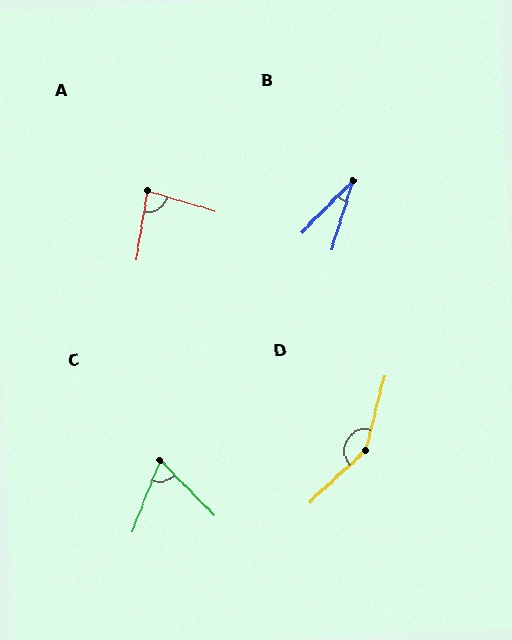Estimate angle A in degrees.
Approximately 82 degrees.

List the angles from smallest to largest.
B (28°), C (66°), A (82°), D (148°).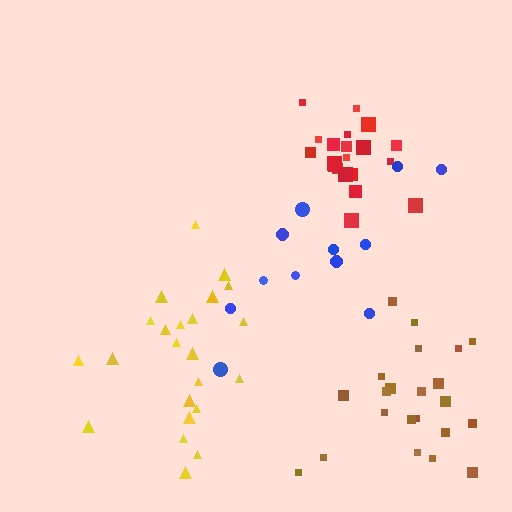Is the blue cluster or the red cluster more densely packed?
Red.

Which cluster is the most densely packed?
Red.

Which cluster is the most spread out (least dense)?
Blue.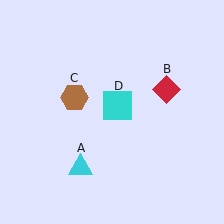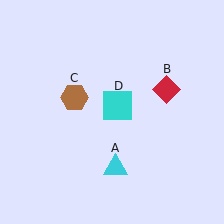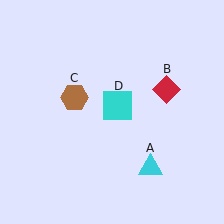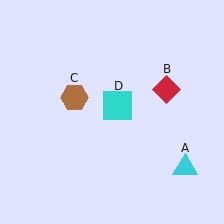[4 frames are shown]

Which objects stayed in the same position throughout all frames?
Red diamond (object B) and brown hexagon (object C) and cyan square (object D) remained stationary.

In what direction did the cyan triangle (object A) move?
The cyan triangle (object A) moved right.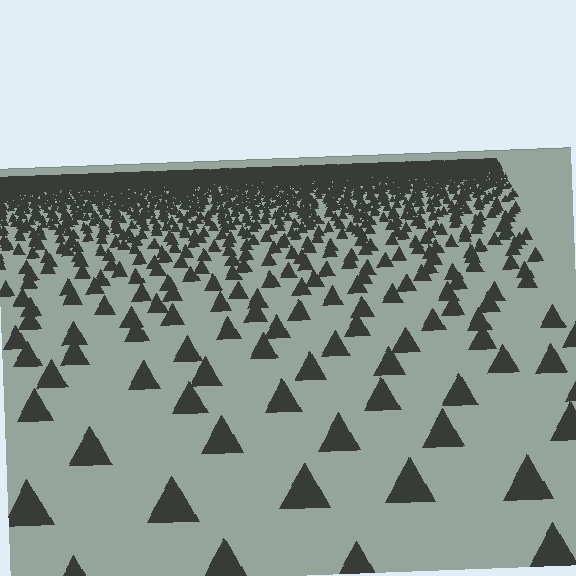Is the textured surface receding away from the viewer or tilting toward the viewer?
The surface is receding away from the viewer. Texture elements get smaller and denser toward the top.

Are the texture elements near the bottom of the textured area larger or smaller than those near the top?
Larger. Near the bottom, elements are closer to the viewer and appear at a bigger on-screen size.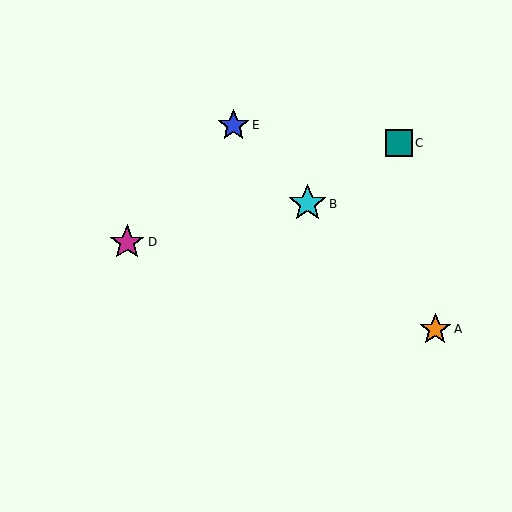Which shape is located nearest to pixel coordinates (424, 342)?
The orange star (labeled A) at (435, 329) is nearest to that location.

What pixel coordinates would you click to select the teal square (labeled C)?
Click at (399, 143) to select the teal square C.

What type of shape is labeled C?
Shape C is a teal square.